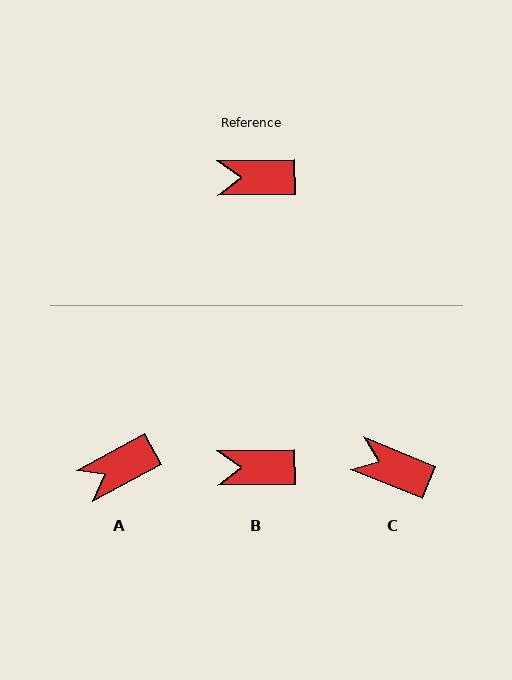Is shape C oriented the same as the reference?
No, it is off by about 23 degrees.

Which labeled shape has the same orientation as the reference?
B.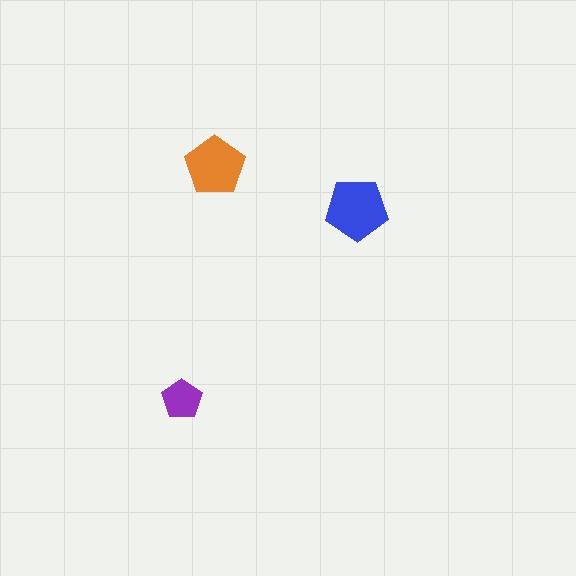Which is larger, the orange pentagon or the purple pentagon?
The orange one.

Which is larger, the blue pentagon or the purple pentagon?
The blue one.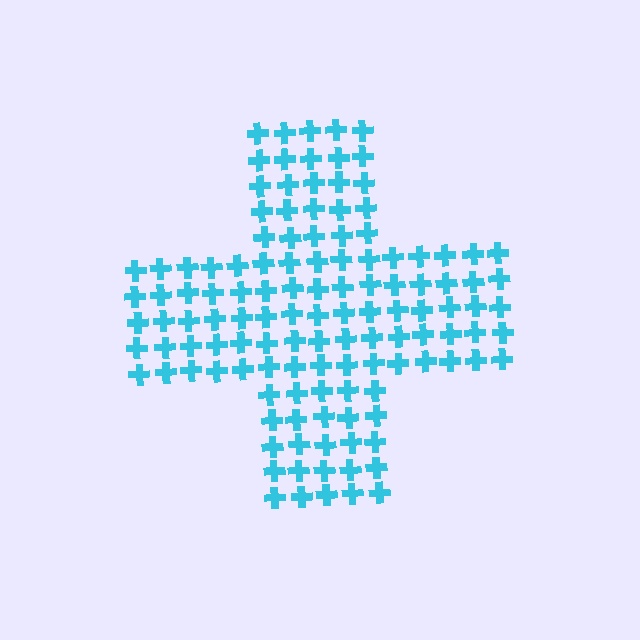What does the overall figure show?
The overall figure shows a cross.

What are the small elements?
The small elements are crosses.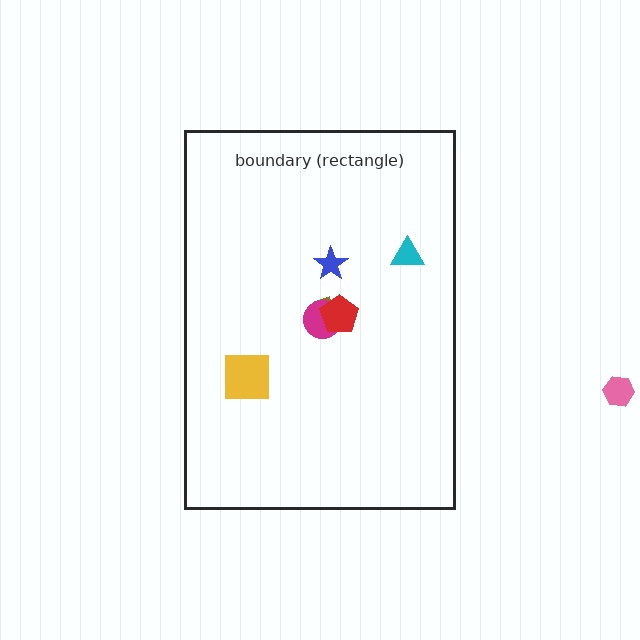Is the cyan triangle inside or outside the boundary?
Inside.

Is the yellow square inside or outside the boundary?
Inside.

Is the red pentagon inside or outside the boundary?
Inside.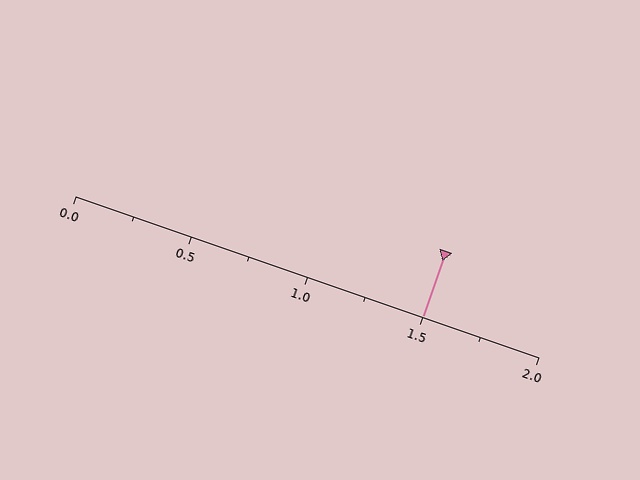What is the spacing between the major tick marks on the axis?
The major ticks are spaced 0.5 apart.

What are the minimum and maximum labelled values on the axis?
The axis runs from 0.0 to 2.0.